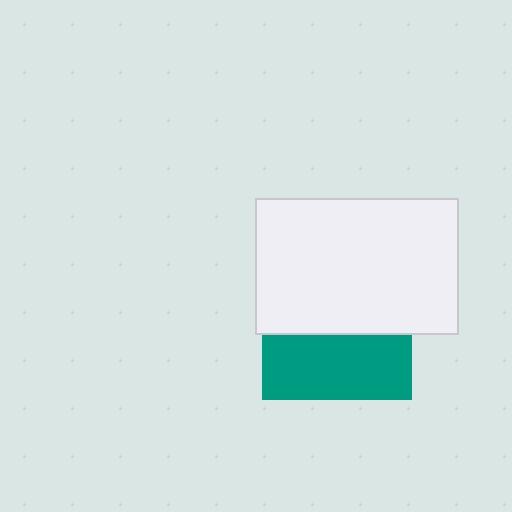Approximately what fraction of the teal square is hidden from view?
Roughly 57% of the teal square is hidden behind the white rectangle.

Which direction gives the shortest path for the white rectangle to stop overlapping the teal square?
Moving up gives the shortest separation.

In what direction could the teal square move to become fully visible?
The teal square could move down. That would shift it out from behind the white rectangle entirely.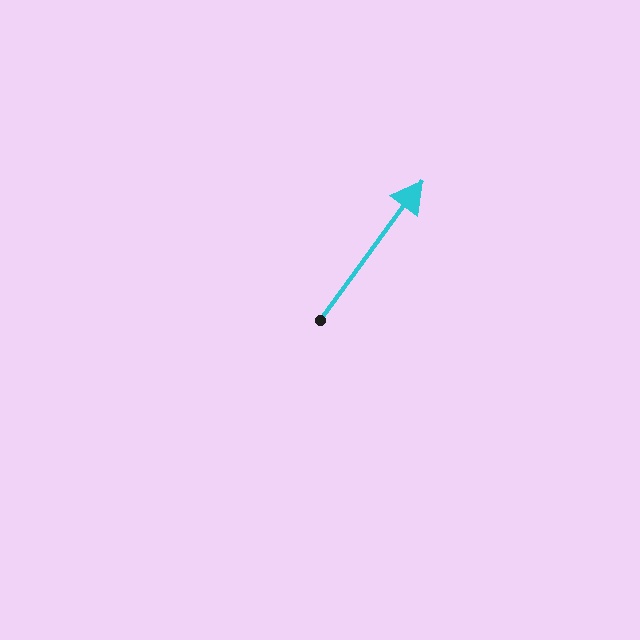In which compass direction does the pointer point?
Northeast.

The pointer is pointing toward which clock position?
Roughly 1 o'clock.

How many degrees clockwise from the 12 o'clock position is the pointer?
Approximately 36 degrees.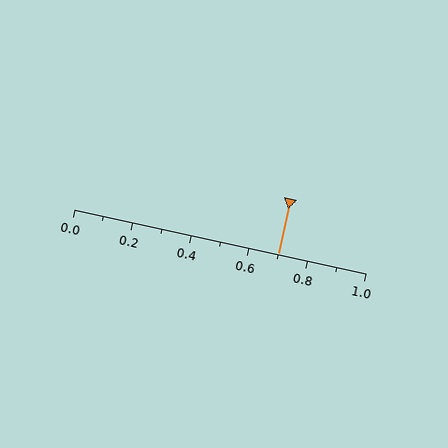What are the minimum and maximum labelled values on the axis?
The axis runs from 0.0 to 1.0.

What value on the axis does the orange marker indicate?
The marker indicates approximately 0.7.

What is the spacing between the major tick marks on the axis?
The major ticks are spaced 0.2 apart.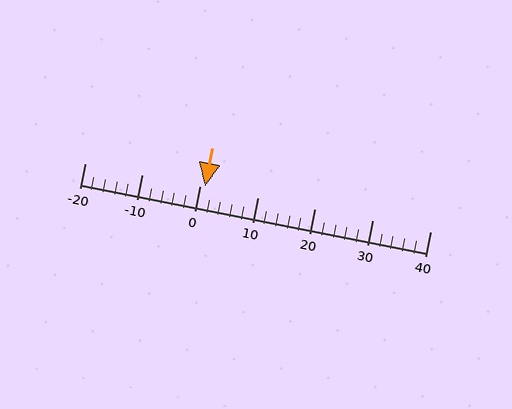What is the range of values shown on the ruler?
The ruler shows values from -20 to 40.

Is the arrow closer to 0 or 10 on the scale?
The arrow is closer to 0.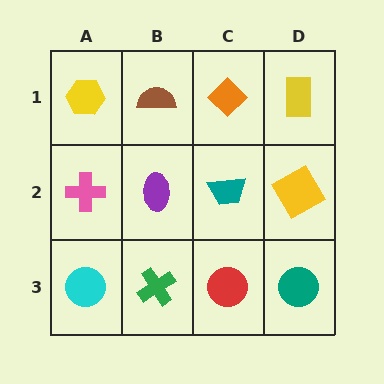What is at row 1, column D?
A yellow rectangle.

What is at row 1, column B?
A brown semicircle.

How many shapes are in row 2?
4 shapes.